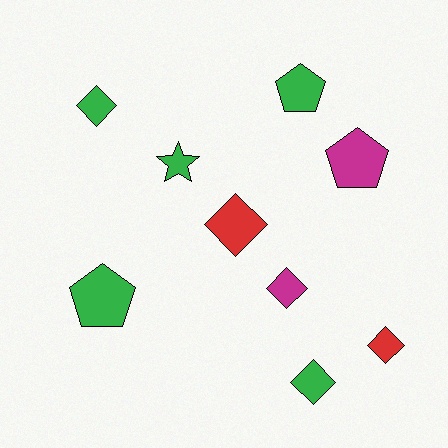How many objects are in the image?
There are 9 objects.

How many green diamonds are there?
There are 2 green diamonds.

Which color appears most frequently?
Green, with 5 objects.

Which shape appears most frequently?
Diamond, with 5 objects.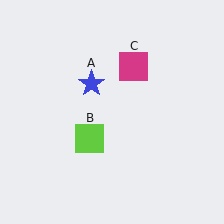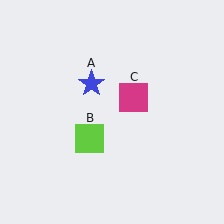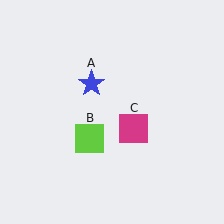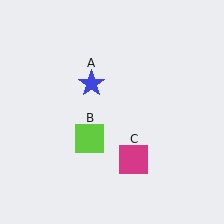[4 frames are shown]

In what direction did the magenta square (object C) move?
The magenta square (object C) moved down.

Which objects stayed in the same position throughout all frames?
Blue star (object A) and lime square (object B) remained stationary.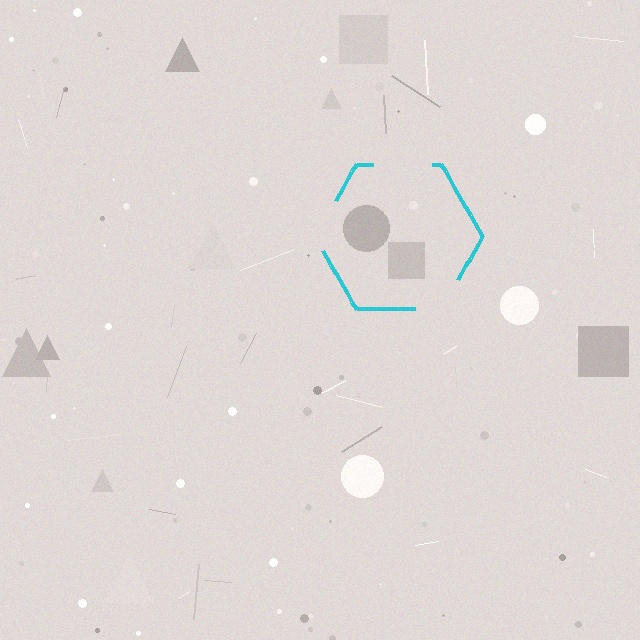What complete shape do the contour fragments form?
The contour fragments form a hexagon.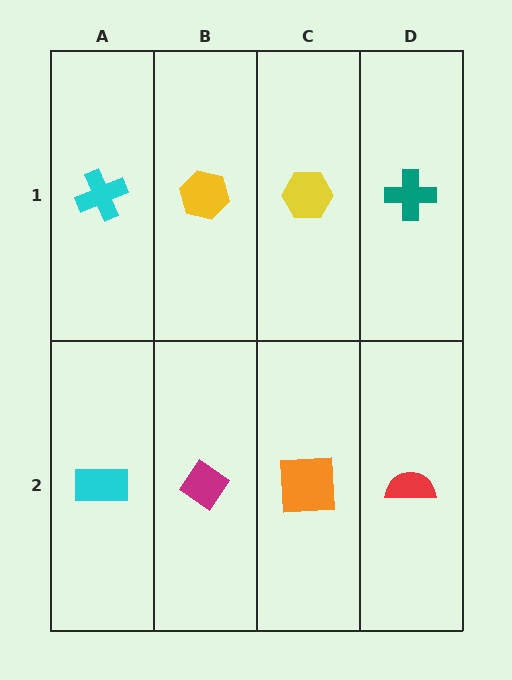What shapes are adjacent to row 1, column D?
A red semicircle (row 2, column D), a yellow hexagon (row 1, column C).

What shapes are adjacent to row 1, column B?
A magenta diamond (row 2, column B), a cyan cross (row 1, column A), a yellow hexagon (row 1, column C).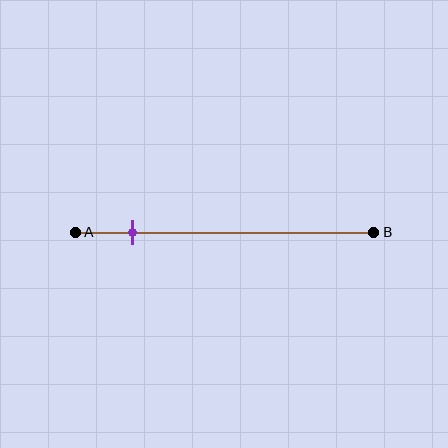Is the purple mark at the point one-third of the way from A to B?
No, the mark is at about 20% from A, not at the 33% one-third point.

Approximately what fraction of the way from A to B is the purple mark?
The purple mark is approximately 20% of the way from A to B.